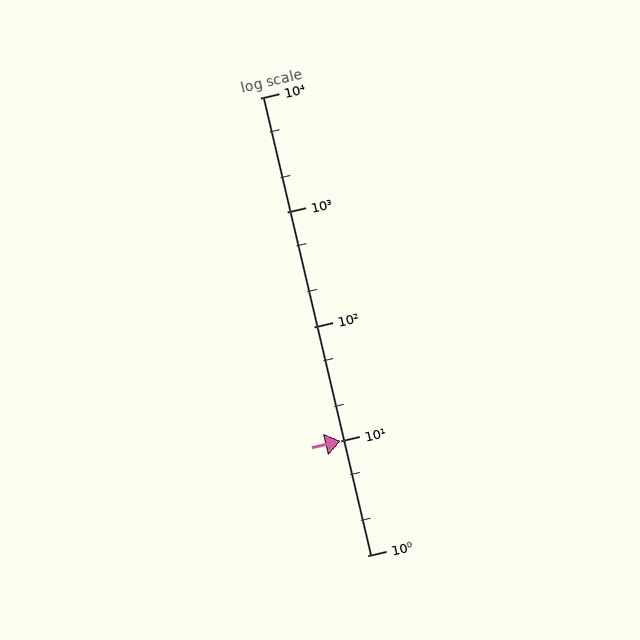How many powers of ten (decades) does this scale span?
The scale spans 4 decades, from 1 to 10000.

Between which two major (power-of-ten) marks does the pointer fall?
The pointer is between 10 and 100.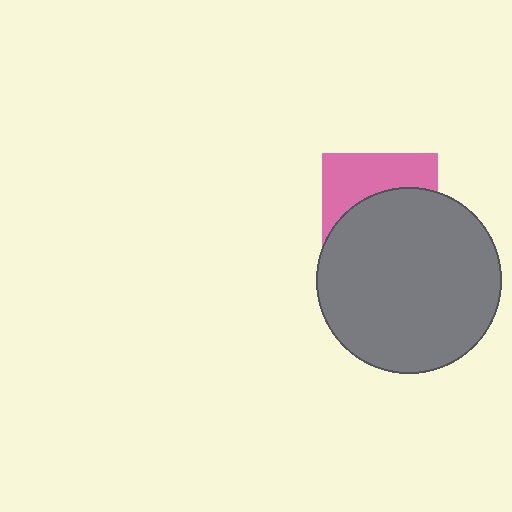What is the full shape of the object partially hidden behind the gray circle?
The partially hidden object is a pink square.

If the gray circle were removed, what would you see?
You would see the complete pink square.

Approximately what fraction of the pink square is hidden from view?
Roughly 59% of the pink square is hidden behind the gray circle.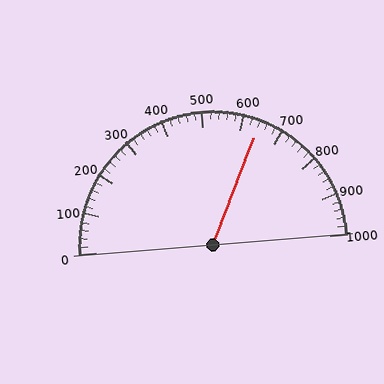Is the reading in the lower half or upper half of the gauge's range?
The reading is in the upper half of the range (0 to 1000).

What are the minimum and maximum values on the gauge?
The gauge ranges from 0 to 1000.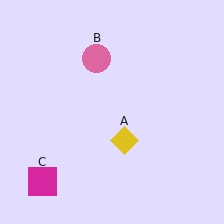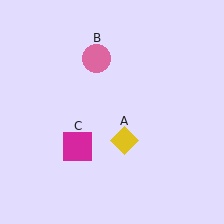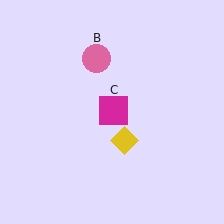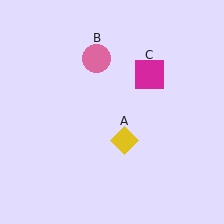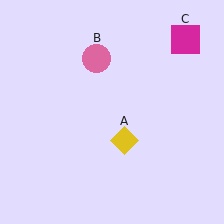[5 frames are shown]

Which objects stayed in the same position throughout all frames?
Yellow diamond (object A) and pink circle (object B) remained stationary.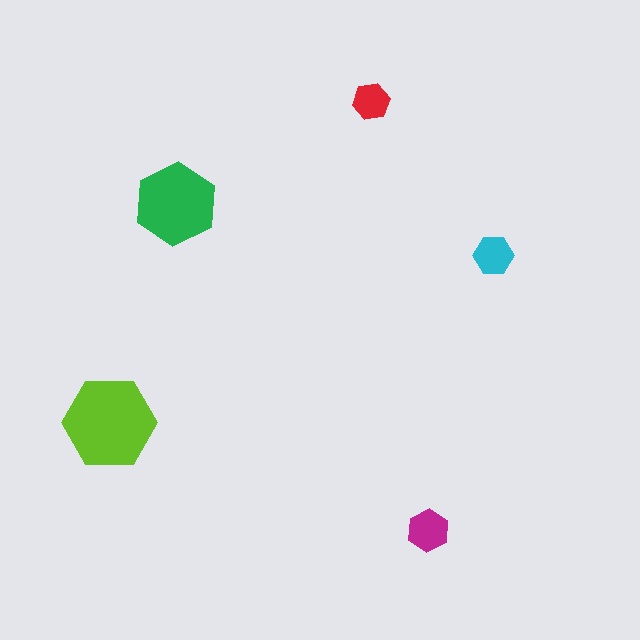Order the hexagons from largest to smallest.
the lime one, the green one, the magenta one, the cyan one, the red one.